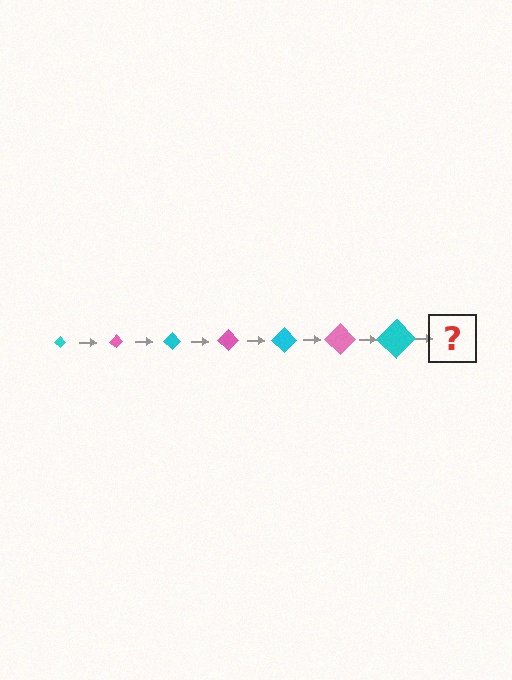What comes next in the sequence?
The next element should be a pink diamond, larger than the previous one.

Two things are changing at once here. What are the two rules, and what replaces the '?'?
The two rules are that the diamond grows larger each step and the color cycles through cyan and pink. The '?' should be a pink diamond, larger than the previous one.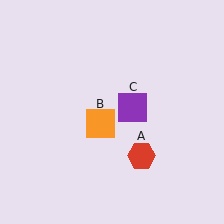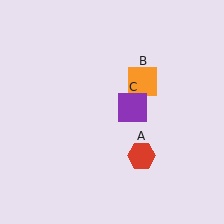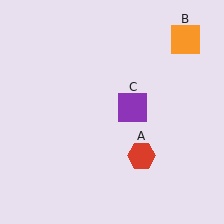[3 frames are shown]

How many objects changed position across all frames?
1 object changed position: orange square (object B).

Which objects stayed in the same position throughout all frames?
Red hexagon (object A) and purple square (object C) remained stationary.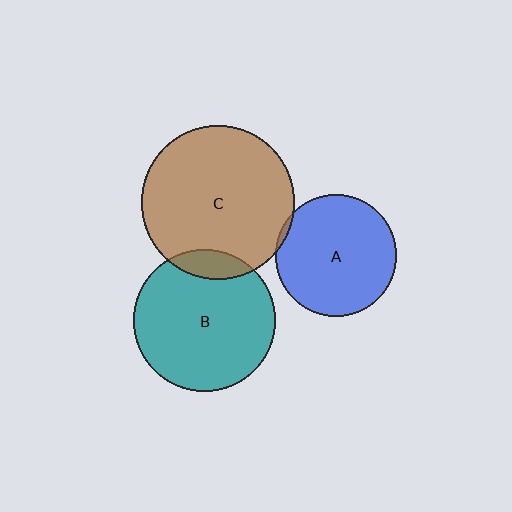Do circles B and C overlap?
Yes.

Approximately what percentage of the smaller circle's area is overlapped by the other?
Approximately 10%.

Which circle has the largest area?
Circle C (brown).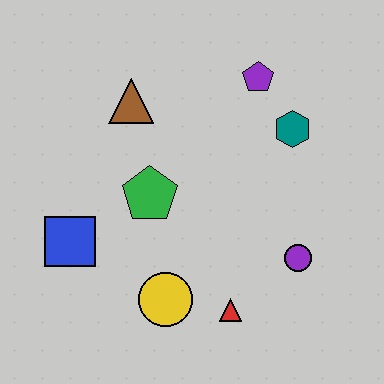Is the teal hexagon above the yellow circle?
Yes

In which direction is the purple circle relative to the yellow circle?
The purple circle is to the right of the yellow circle.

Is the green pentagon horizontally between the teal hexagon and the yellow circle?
No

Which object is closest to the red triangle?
The yellow circle is closest to the red triangle.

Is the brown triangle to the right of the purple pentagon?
No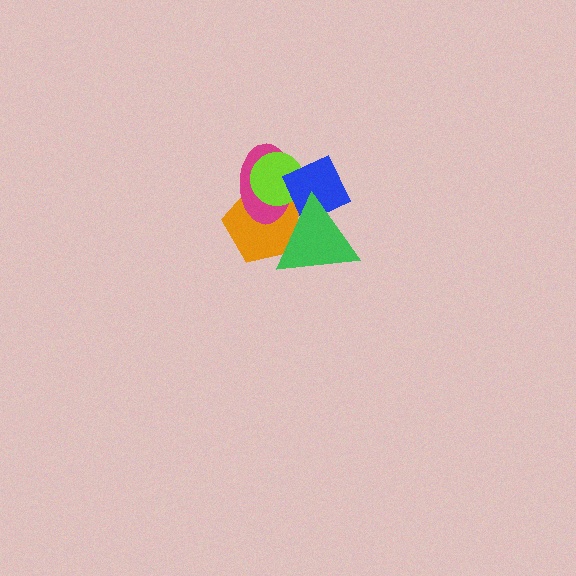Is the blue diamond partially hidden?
Yes, it is partially covered by another shape.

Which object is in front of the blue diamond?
The green triangle is in front of the blue diamond.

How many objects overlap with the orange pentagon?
4 objects overlap with the orange pentagon.